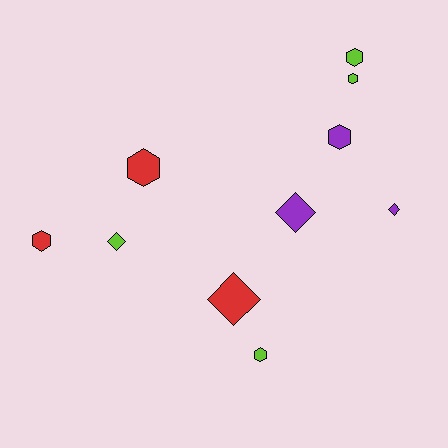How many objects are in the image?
There are 10 objects.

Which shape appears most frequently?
Hexagon, with 6 objects.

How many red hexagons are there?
There are 2 red hexagons.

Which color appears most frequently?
Lime, with 4 objects.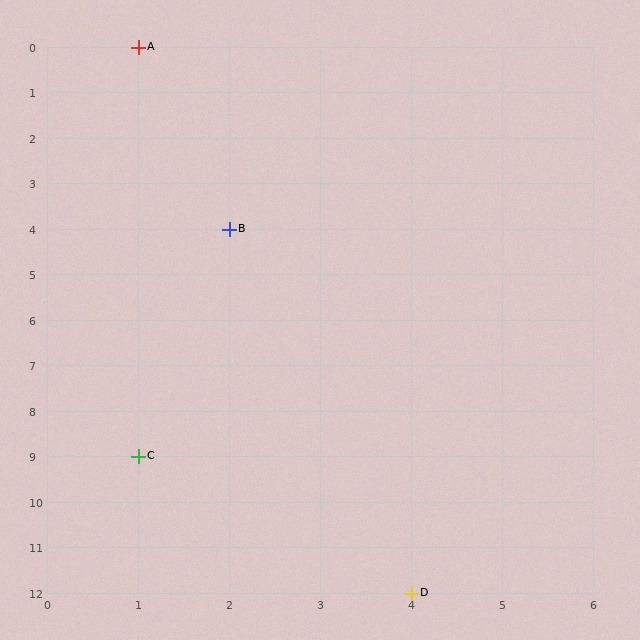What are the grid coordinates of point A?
Point A is at grid coordinates (1, 0).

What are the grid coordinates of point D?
Point D is at grid coordinates (4, 12).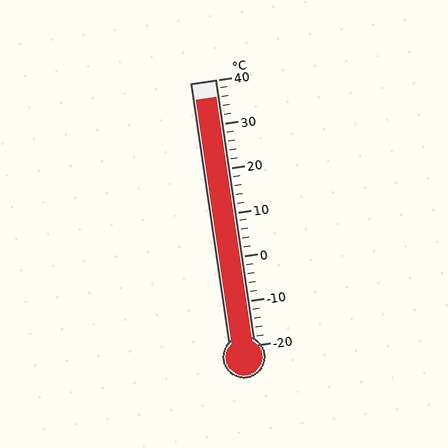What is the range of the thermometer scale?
The thermometer scale ranges from -20°C to 40°C.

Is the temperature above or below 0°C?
The temperature is above 0°C.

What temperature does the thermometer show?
The thermometer shows approximately 36°C.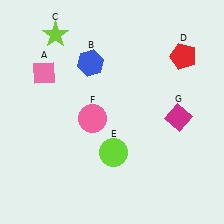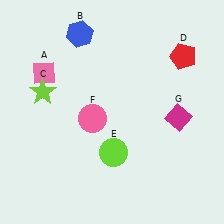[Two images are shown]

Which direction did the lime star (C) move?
The lime star (C) moved down.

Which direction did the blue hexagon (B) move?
The blue hexagon (B) moved up.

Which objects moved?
The objects that moved are: the blue hexagon (B), the lime star (C).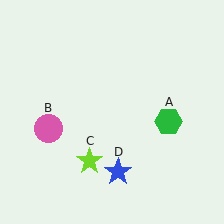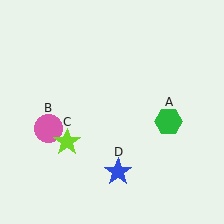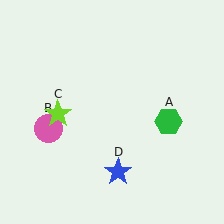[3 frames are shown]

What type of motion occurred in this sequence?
The lime star (object C) rotated clockwise around the center of the scene.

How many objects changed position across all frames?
1 object changed position: lime star (object C).